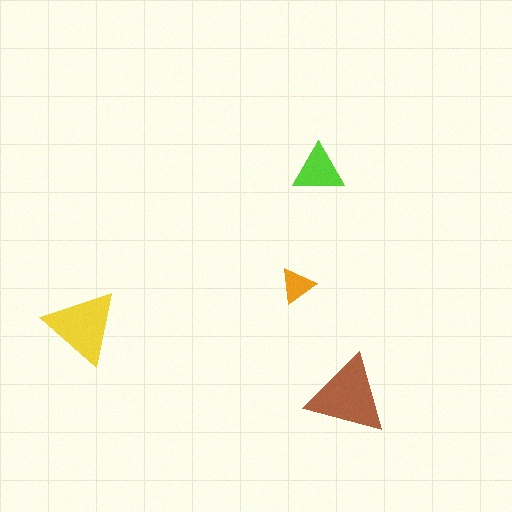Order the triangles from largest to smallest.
the brown one, the yellow one, the lime one, the orange one.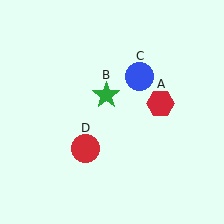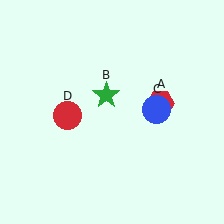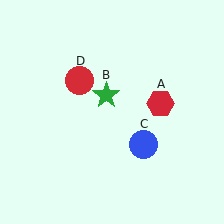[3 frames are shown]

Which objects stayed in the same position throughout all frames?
Red hexagon (object A) and green star (object B) remained stationary.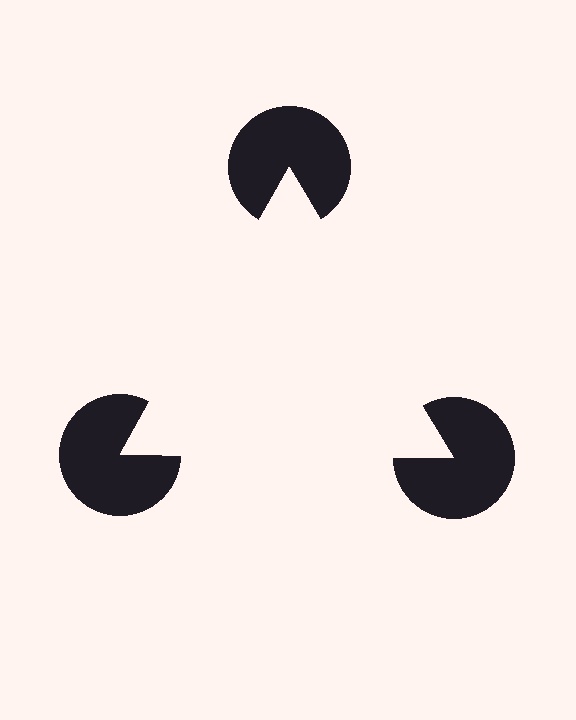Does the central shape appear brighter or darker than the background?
It typically appears slightly brighter than the background, even though no actual brightness change is drawn.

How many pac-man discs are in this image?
There are 3 — one at each vertex of the illusory triangle.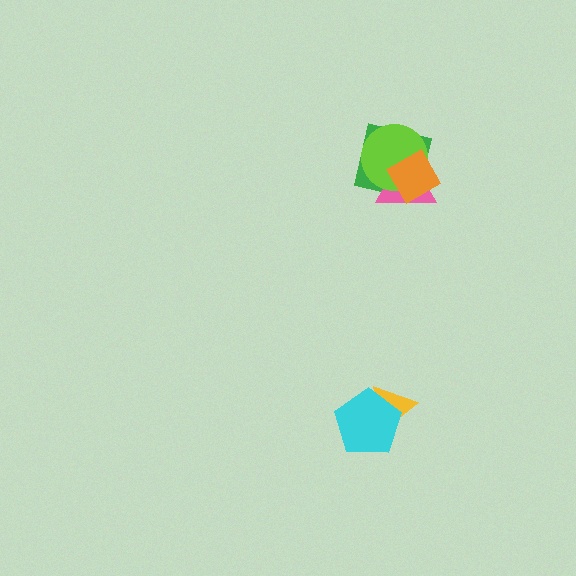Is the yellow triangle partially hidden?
Yes, it is partially covered by another shape.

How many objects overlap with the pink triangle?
3 objects overlap with the pink triangle.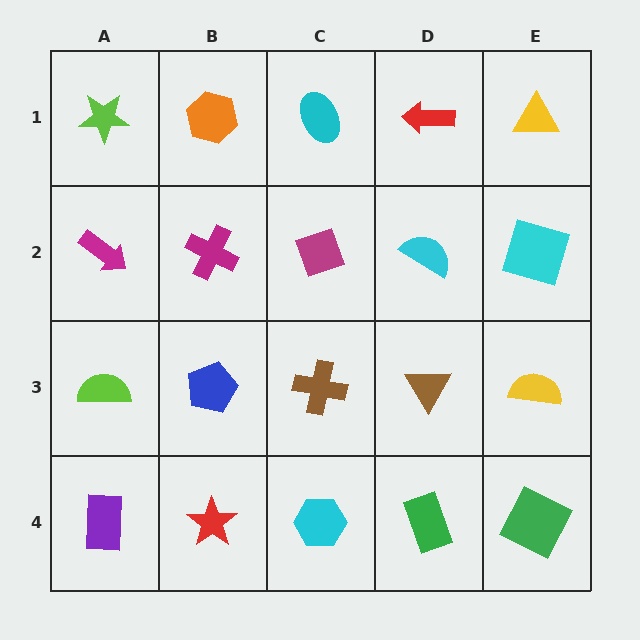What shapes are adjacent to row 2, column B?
An orange hexagon (row 1, column B), a blue pentagon (row 3, column B), a magenta arrow (row 2, column A), a magenta diamond (row 2, column C).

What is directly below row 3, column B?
A red star.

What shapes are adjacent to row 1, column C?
A magenta diamond (row 2, column C), an orange hexagon (row 1, column B), a red arrow (row 1, column D).